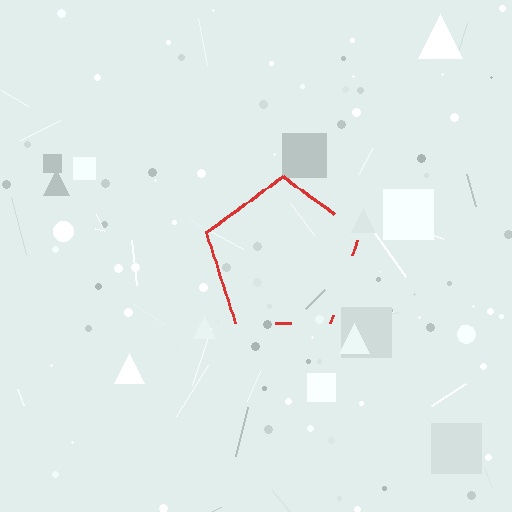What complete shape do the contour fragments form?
The contour fragments form a pentagon.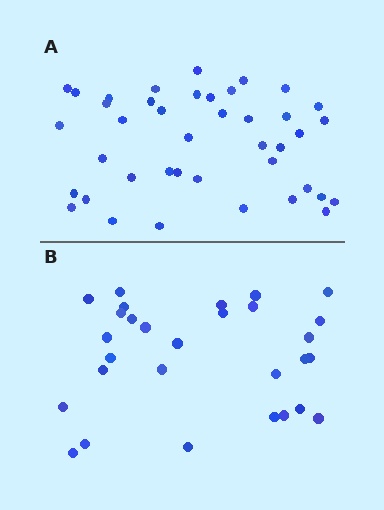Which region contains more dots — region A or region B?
Region A (the top region) has more dots.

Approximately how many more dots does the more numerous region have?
Region A has roughly 12 or so more dots than region B.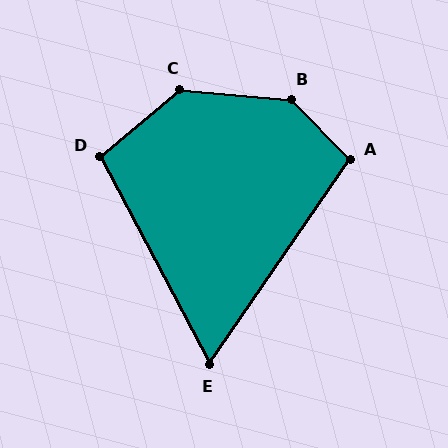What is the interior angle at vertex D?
Approximately 102 degrees (obtuse).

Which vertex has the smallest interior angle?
E, at approximately 62 degrees.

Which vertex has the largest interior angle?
B, at approximately 139 degrees.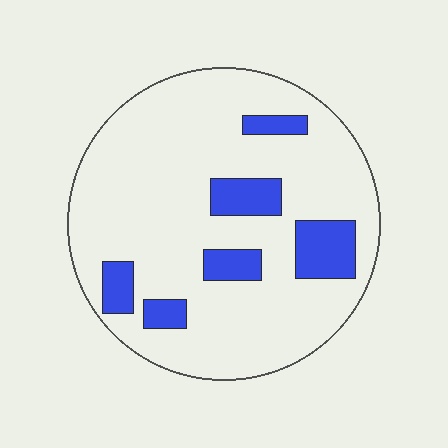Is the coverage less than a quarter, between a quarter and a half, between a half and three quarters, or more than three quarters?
Less than a quarter.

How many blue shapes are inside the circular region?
6.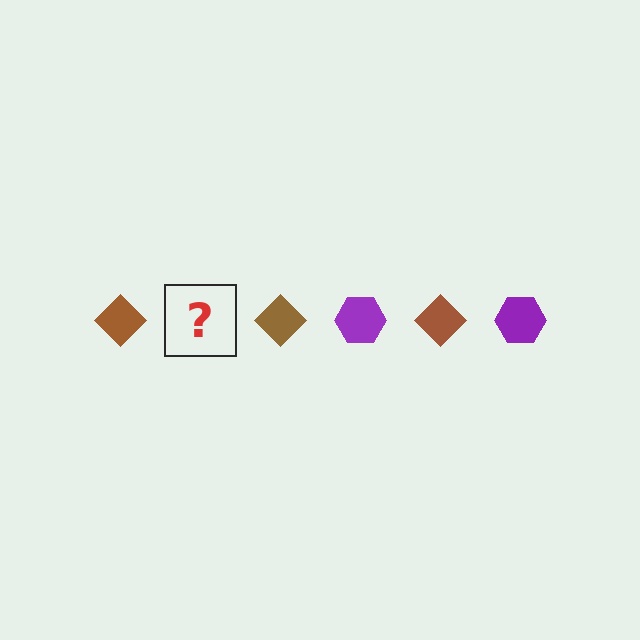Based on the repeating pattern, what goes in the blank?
The blank should be a purple hexagon.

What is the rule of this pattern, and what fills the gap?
The rule is that the pattern alternates between brown diamond and purple hexagon. The gap should be filled with a purple hexagon.